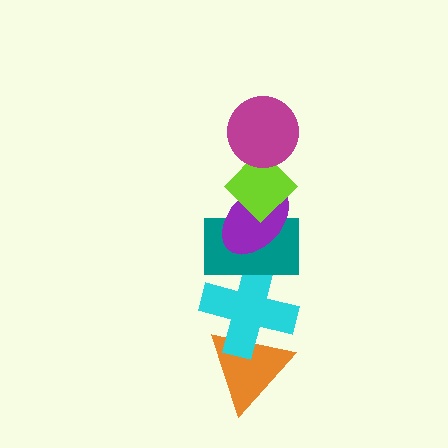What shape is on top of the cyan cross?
The teal rectangle is on top of the cyan cross.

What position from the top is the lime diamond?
The lime diamond is 2nd from the top.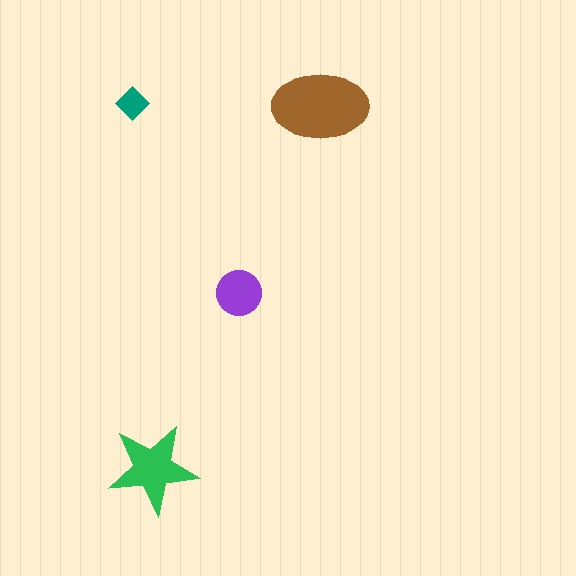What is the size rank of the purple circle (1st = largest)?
3rd.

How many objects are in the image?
There are 4 objects in the image.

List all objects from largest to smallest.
The brown ellipse, the green star, the purple circle, the teal diamond.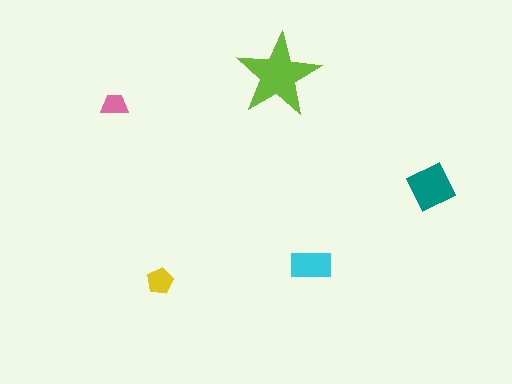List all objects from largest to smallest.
The lime star, the teal diamond, the cyan rectangle, the yellow pentagon, the pink trapezoid.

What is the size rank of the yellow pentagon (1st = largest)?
4th.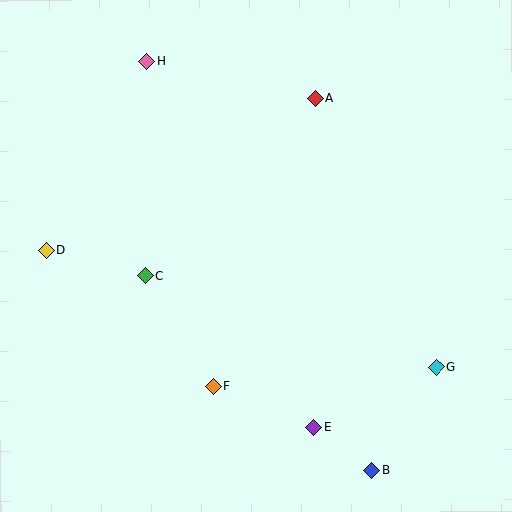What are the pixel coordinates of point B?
Point B is at (371, 470).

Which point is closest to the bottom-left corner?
Point F is closest to the bottom-left corner.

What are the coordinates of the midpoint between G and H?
The midpoint between G and H is at (292, 214).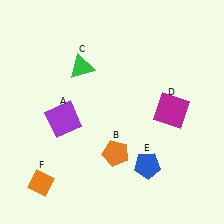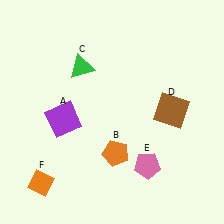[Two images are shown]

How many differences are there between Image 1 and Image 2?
There are 2 differences between the two images.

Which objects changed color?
D changed from magenta to brown. E changed from blue to pink.